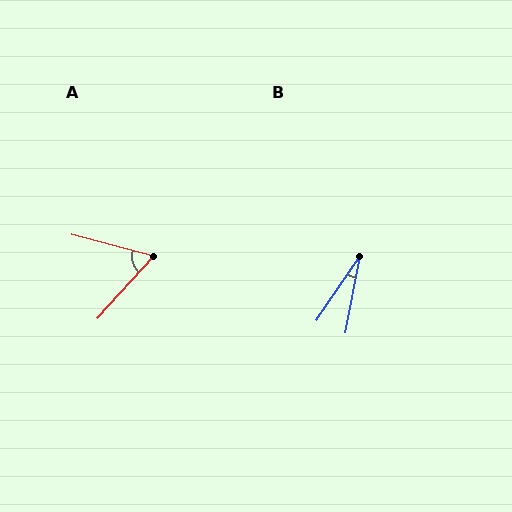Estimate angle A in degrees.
Approximately 63 degrees.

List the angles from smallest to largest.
B (23°), A (63°).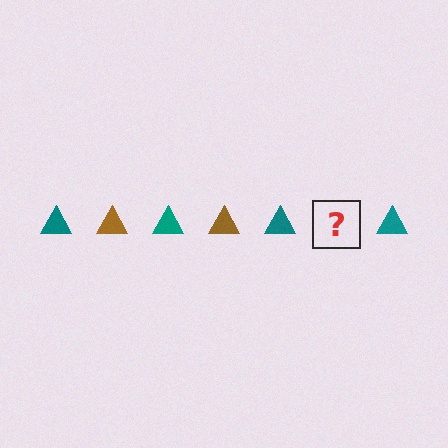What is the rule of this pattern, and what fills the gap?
The rule is that the pattern cycles through teal, brown triangles. The gap should be filled with a brown triangle.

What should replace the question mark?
The question mark should be replaced with a brown triangle.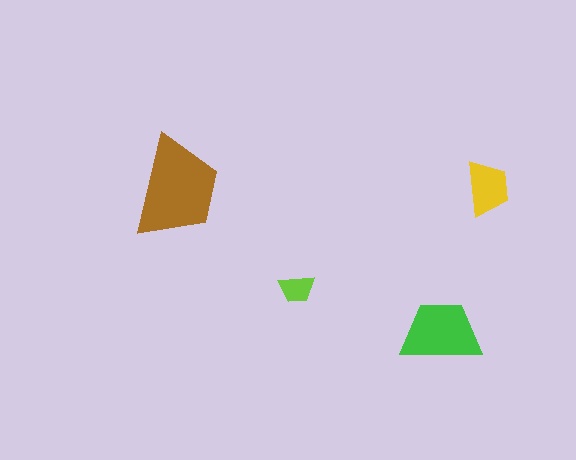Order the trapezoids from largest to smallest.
the brown one, the green one, the yellow one, the lime one.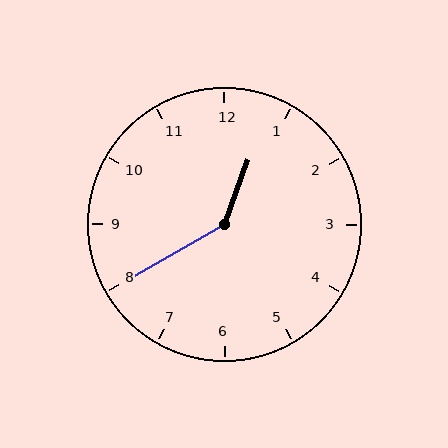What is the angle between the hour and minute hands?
Approximately 140 degrees.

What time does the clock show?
12:40.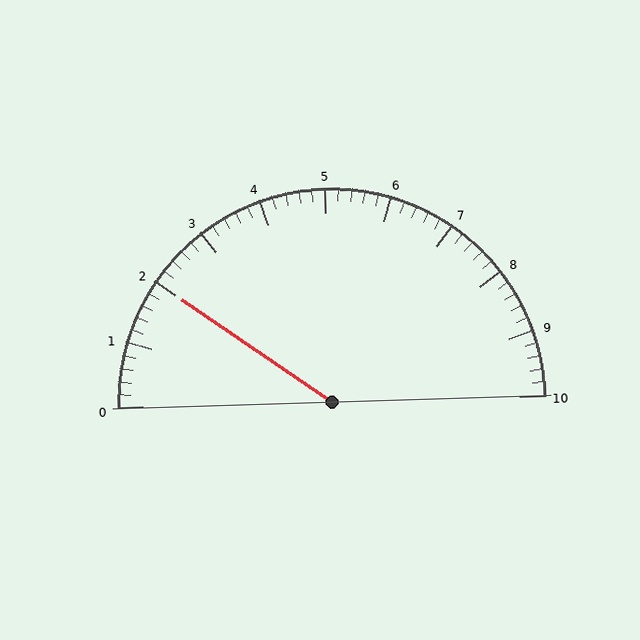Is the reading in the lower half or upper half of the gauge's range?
The reading is in the lower half of the range (0 to 10).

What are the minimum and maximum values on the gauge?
The gauge ranges from 0 to 10.